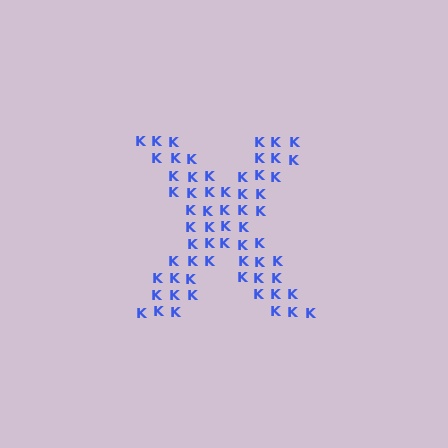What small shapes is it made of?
It is made of small letter K's.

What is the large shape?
The large shape is the letter X.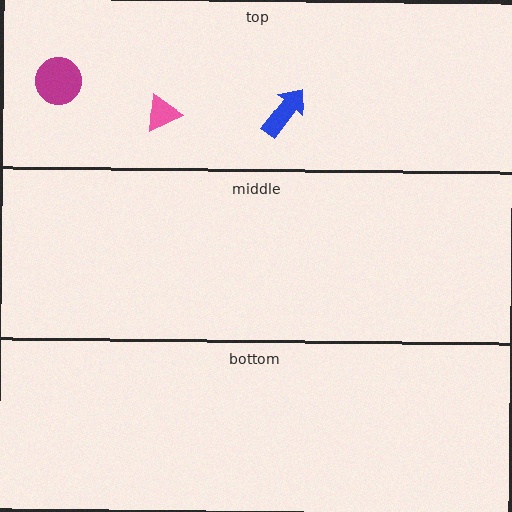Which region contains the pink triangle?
The top region.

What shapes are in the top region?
The pink triangle, the blue arrow, the magenta circle.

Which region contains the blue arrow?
The top region.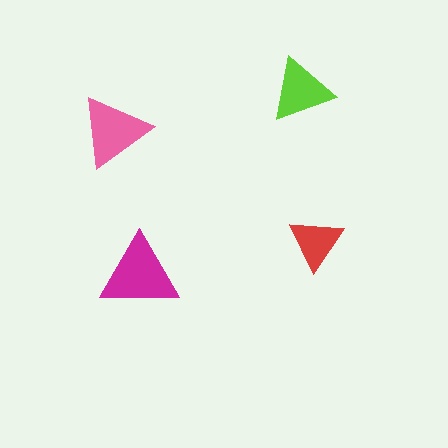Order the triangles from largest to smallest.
the magenta one, the pink one, the lime one, the red one.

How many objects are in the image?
There are 4 objects in the image.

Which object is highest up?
The lime triangle is topmost.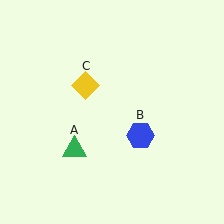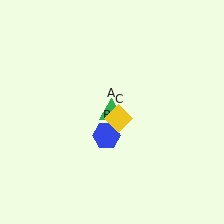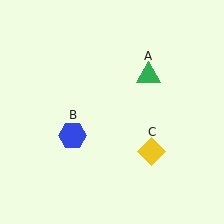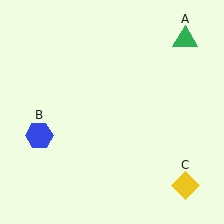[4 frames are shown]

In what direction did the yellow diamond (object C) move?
The yellow diamond (object C) moved down and to the right.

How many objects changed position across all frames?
3 objects changed position: green triangle (object A), blue hexagon (object B), yellow diamond (object C).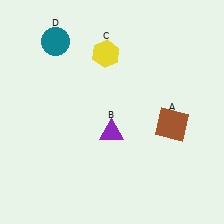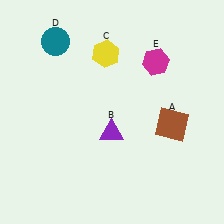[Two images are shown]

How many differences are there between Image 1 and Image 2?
There is 1 difference between the two images.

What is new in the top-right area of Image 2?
A magenta hexagon (E) was added in the top-right area of Image 2.